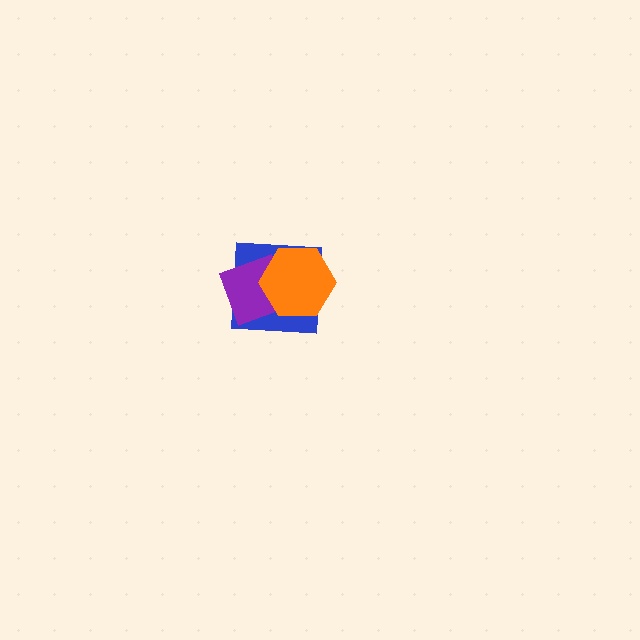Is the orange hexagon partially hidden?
No, no other shape covers it.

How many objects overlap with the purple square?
2 objects overlap with the purple square.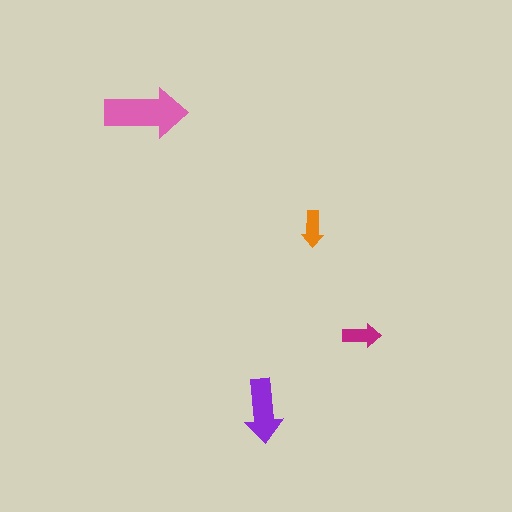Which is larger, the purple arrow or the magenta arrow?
The purple one.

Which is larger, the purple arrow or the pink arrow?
The pink one.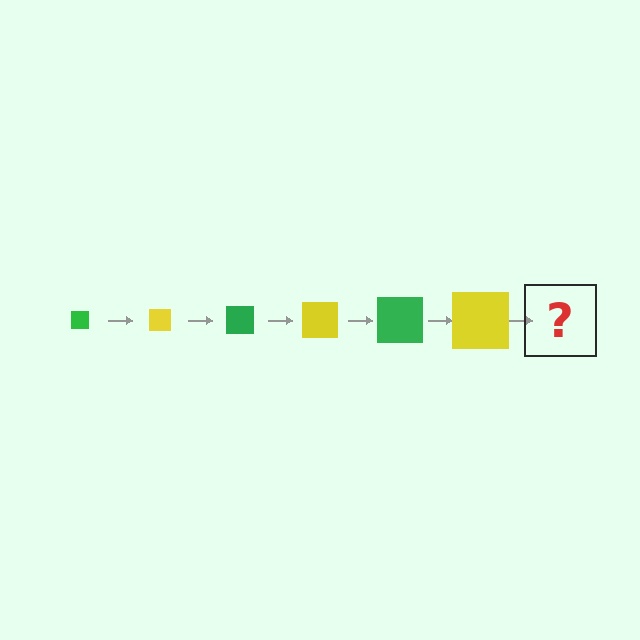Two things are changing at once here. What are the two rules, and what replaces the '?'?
The two rules are that the square grows larger each step and the color cycles through green and yellow. The '?' should be a green square, larger than the previous one.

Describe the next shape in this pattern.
It should be a green square, larger than the previous one.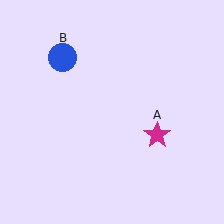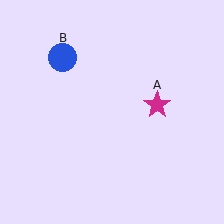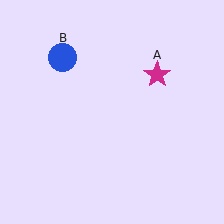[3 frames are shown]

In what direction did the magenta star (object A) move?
The magenta star (object A) moved up.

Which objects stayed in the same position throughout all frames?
Blue circle (object B) remained stationary.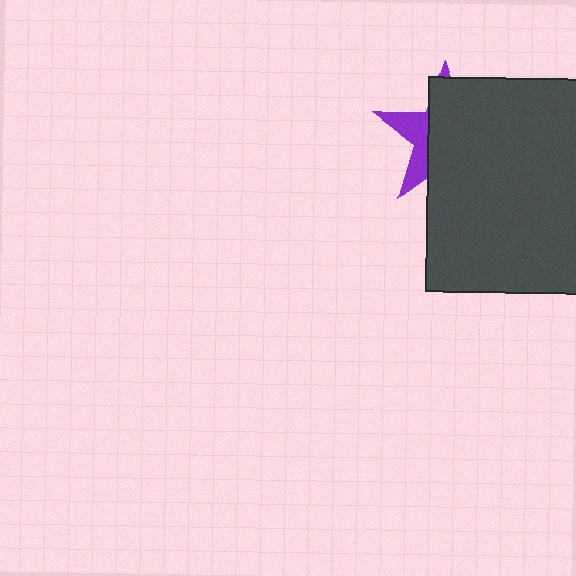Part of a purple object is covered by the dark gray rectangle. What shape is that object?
It is a star.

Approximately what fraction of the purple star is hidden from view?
Roughly 69% of the purple star is hidden behind the dark gray rectangle.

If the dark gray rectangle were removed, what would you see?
You would see the complete purple star.